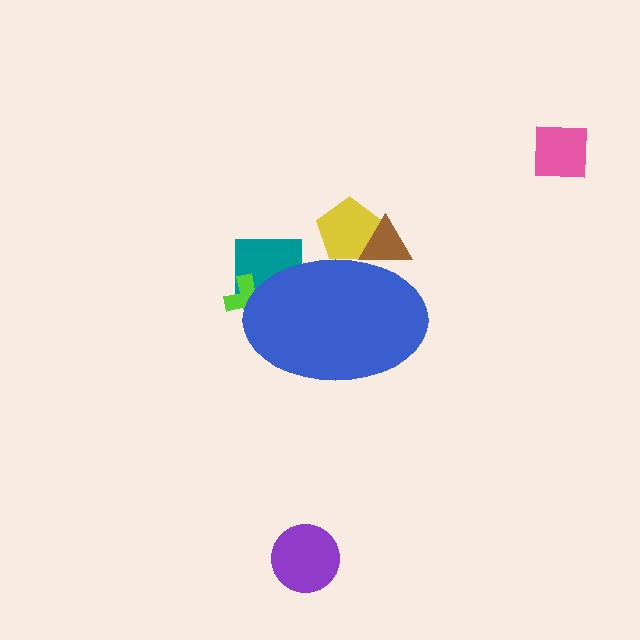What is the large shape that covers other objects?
A blue ellipse.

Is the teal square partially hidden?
Yes, the teal square is partially hidden behind the blue ellipse.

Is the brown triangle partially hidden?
Yes, the brown triangle is partially hidden behind the blue ellipse.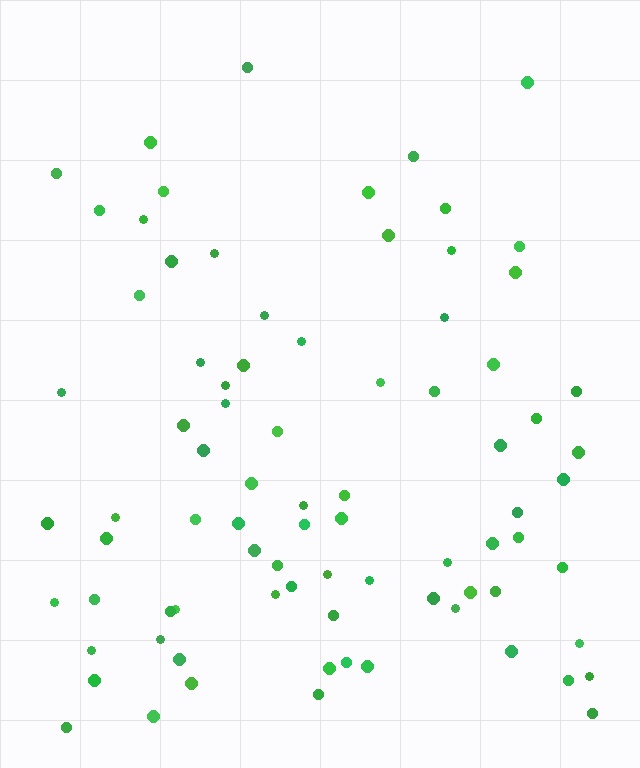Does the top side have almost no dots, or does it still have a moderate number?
Still a moderate number, just noticeably fewer than the bottom.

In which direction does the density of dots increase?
From top to bottom, with the bottom side densest.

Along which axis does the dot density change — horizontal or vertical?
Vertical.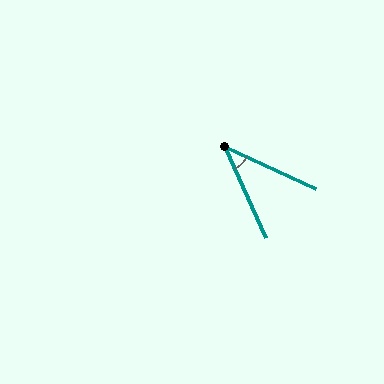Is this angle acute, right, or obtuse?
It is acute.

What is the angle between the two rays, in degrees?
Approximately 41 degrees.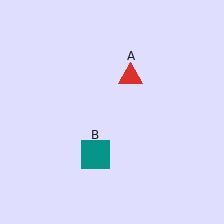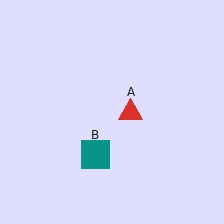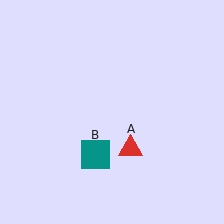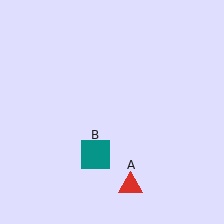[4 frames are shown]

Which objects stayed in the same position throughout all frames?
Teal square (object B) remained stationary.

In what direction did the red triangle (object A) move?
The red triangle (object A) moved down.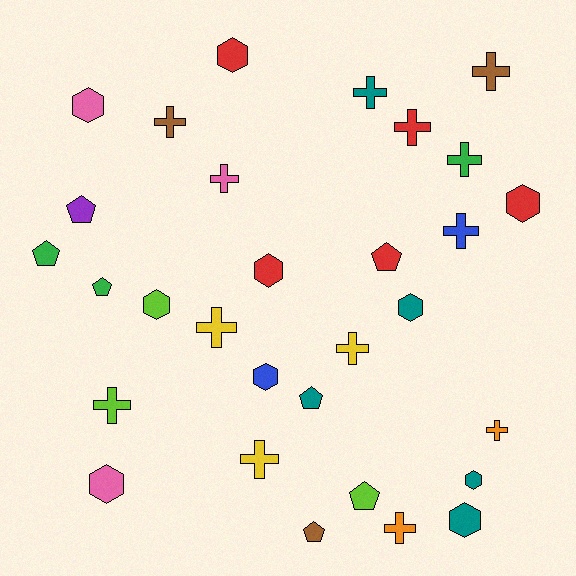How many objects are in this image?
There are 30 objects.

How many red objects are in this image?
There are 5 red objects.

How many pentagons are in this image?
There are 7 pentagons.